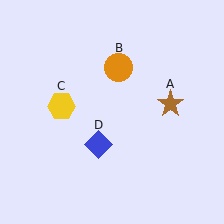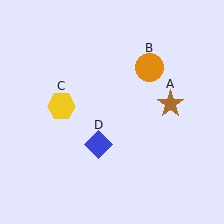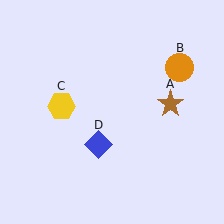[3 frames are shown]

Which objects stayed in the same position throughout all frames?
Brown star (object A) and yellow hexagon (object C) and blue diamond (object D) remained stationary.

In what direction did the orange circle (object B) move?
The orange circle (object B) moved right.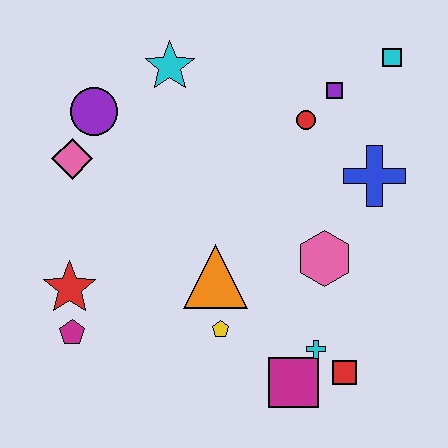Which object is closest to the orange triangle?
The yellow pentagon is closest to the orange triangle.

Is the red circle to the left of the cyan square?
Yes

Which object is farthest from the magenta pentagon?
The cyan square is farthest from the magenta pentagon.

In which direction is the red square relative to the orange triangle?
The red square is to the right of the orange triangle.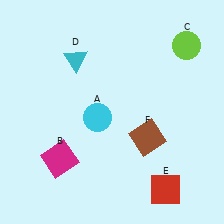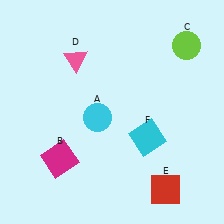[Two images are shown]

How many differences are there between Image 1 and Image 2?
There are 2 differences between the two images.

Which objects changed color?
D changed from cyan to pink. F changed from brown to cyan.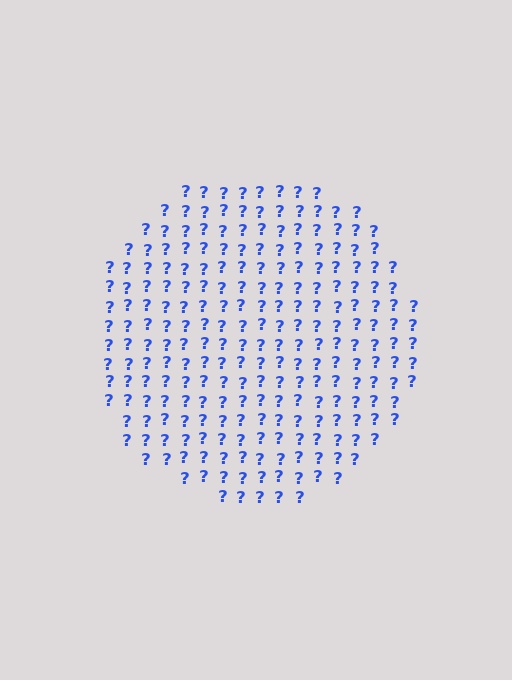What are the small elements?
The small elements are question marks.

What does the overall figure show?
The overall figure shows a circle.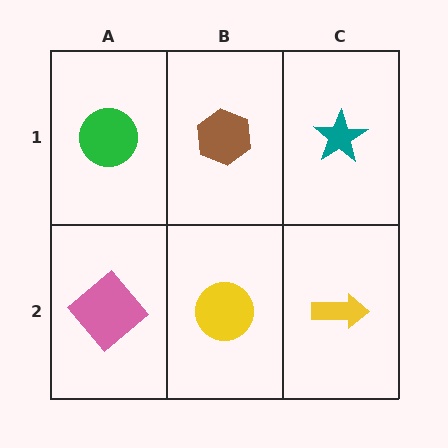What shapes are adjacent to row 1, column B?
A yellow circle (row 2, column B), a green circle (row 1, column A), a teal star (row 1, column C).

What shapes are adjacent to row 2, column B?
A brown hexagon (row 1, column B), a pink diamond (row 2, column A), a yellow arrow (row 2, column C).